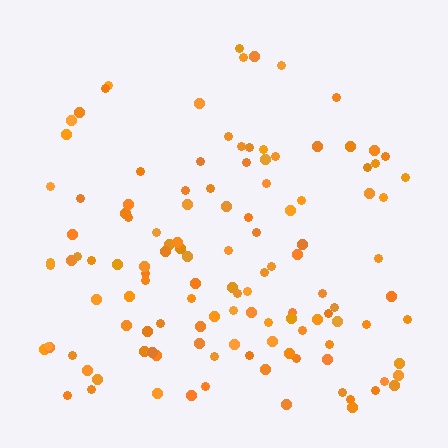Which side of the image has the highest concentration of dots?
The bottom.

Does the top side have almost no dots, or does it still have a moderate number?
Still a moderate number, just noticeably fewer than the bottom.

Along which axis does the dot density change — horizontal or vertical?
Vertical.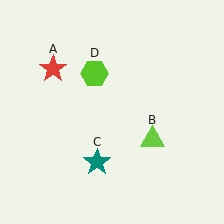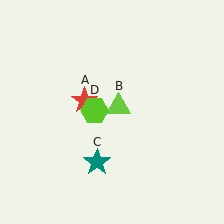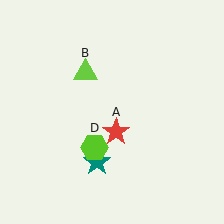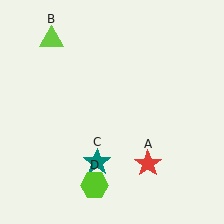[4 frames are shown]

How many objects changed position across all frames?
3 objects changed position: red star (object A), lime triangle (object B), lime hexagon (object D).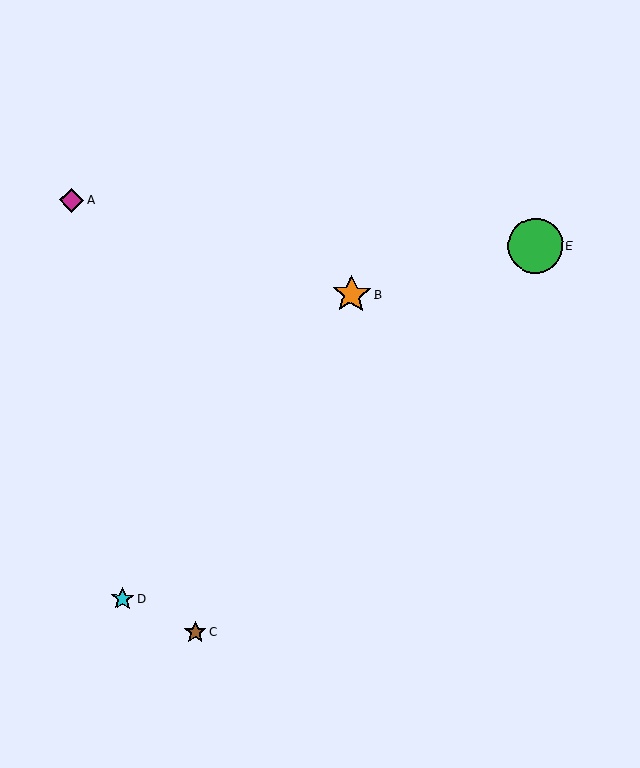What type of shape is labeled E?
Shape E is a green circle.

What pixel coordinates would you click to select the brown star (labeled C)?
Click at (195, 632) to select the brown star C.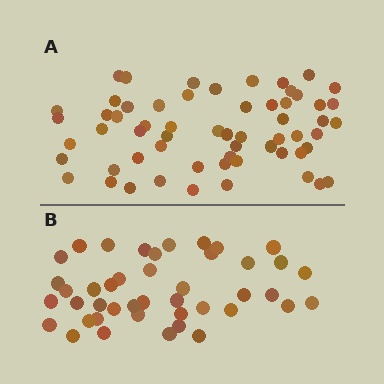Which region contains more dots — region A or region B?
Region A (the top region) has more dots.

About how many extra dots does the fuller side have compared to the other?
Region A has approximately 15 more dots than region B.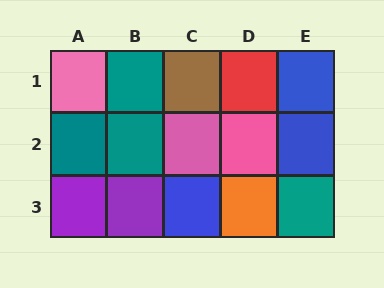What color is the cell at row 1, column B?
Teal.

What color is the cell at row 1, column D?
Red.